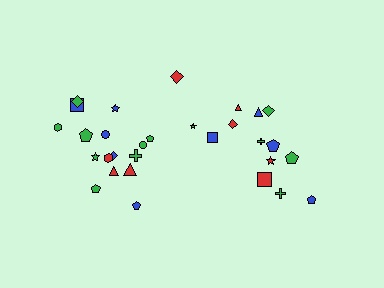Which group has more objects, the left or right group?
The left group.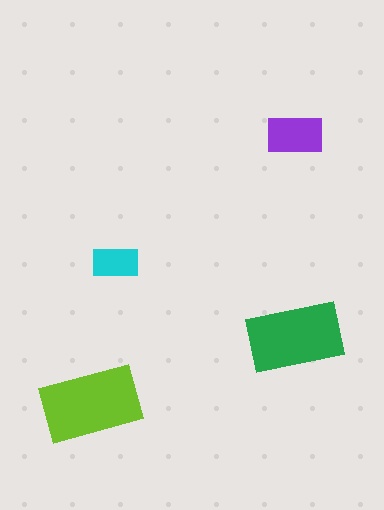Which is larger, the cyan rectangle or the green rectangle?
The green one.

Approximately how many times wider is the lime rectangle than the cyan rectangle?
About 2 times wider.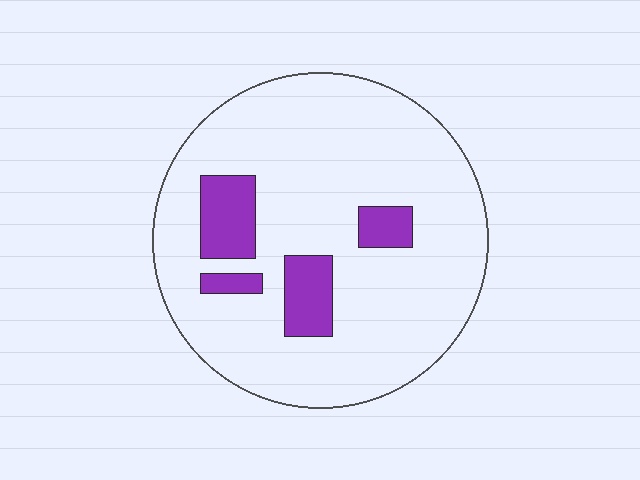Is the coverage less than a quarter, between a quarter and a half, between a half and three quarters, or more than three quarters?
Less than a quarter.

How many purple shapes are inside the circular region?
4.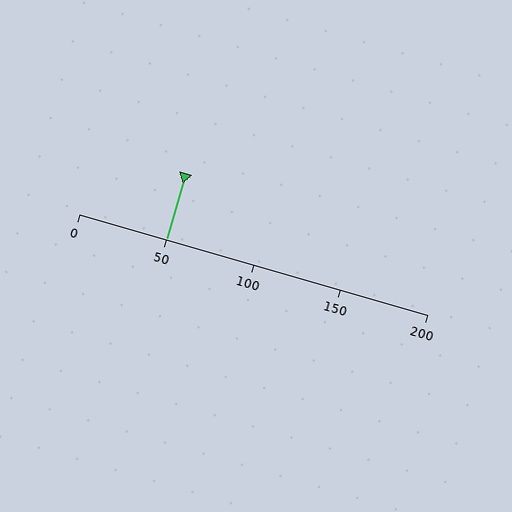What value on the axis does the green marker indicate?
The marker indicates approximately 50.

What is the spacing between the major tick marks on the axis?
The major ticks are spaced 50 apart.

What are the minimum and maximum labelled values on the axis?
The axis runs from 0 to 200.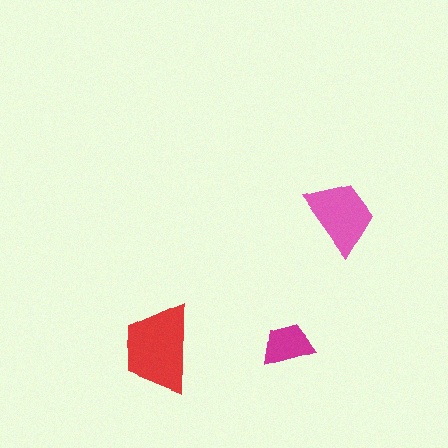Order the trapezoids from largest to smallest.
the red one, the pink one, the magenta one.